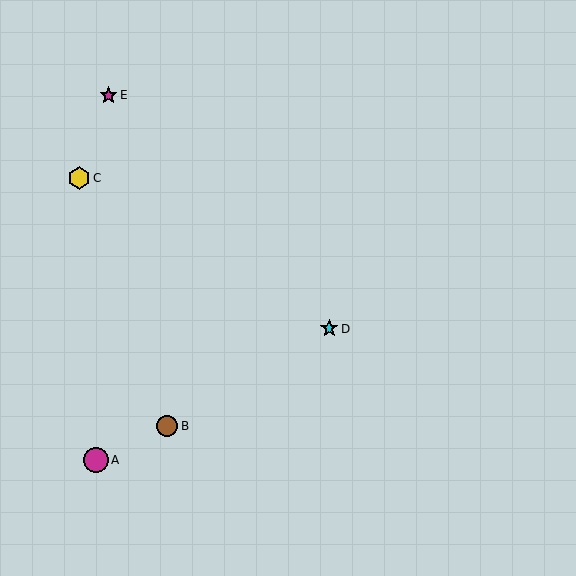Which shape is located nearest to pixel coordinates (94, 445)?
The magenta circle (labeled A) at (96, 460) is nearest to that location.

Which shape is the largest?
The magenta circle (labeled A) is the largest.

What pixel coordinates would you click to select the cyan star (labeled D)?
Click at (329, 329) to select the cyan star D.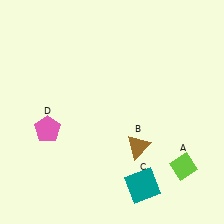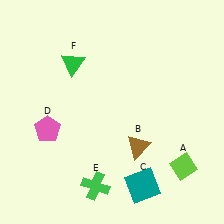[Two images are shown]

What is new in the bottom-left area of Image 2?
A green cross (E) was added in the bottom-left area of Image 2.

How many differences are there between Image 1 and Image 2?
There are 2 differences between the two images.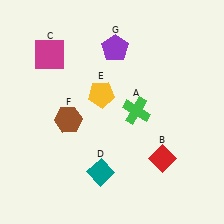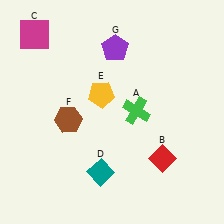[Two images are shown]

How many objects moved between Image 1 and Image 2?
1 object moved between the two images.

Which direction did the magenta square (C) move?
The magenta square (C) moved up.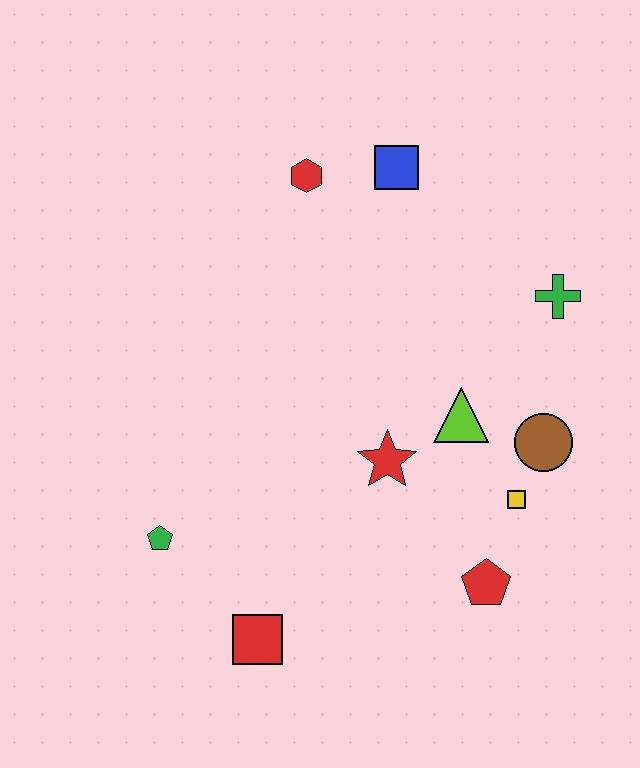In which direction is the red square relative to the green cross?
The red square is below the green cross.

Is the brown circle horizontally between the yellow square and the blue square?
No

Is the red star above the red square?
Yes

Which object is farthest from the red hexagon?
The red square is farthest from the red hexagon.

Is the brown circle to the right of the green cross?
No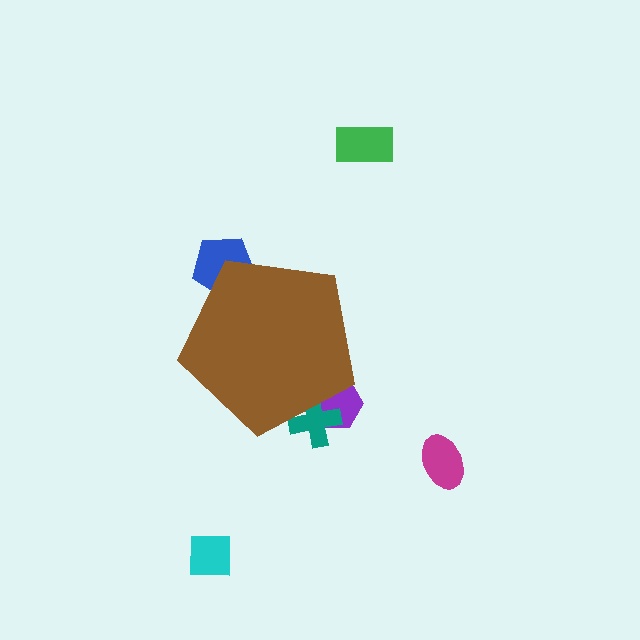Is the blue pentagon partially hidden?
Yes, the blue pentagon is partially hidden behind the brown pentagon.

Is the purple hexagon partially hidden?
Yes, the purple hexagon is partially hidden behind the brown pentagon.